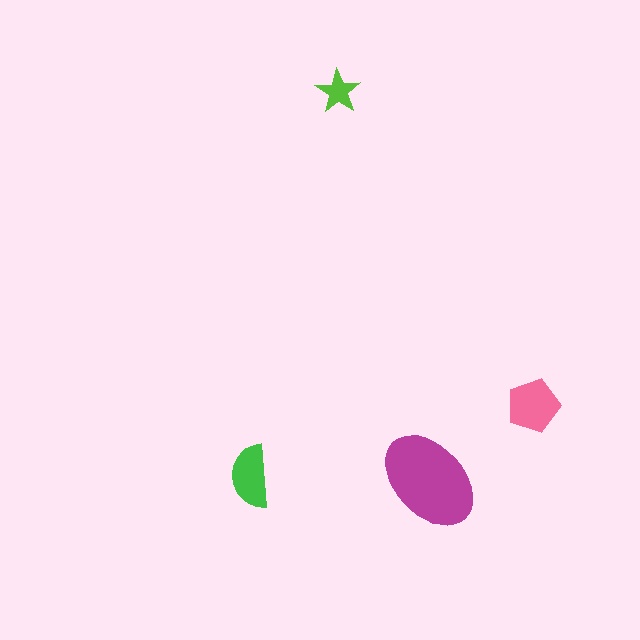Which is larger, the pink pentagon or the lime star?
The pink pentagon.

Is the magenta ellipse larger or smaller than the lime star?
Larger.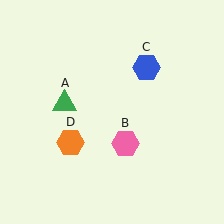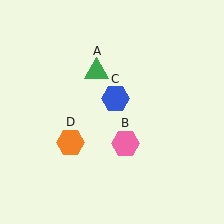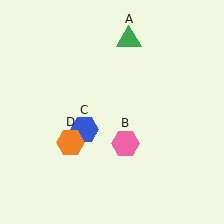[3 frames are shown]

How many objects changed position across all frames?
2 objects changed position: green triangle (object A), blue hexagon (object C).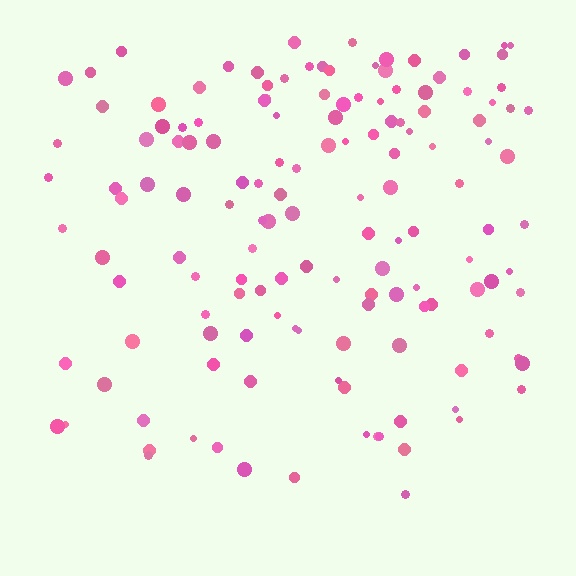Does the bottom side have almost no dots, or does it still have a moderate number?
Still a moderate number, just noticeably fewer than the top.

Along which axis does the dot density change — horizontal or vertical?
Vertical.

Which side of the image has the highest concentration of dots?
The top.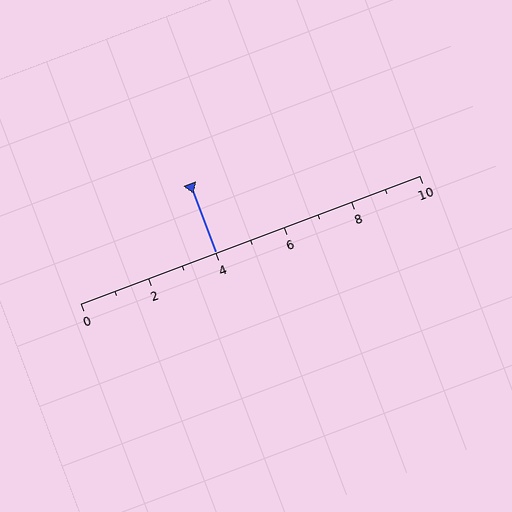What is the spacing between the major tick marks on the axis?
The major ticks are spaced 2 apart.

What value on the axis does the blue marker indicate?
The marker indicates approximately 4.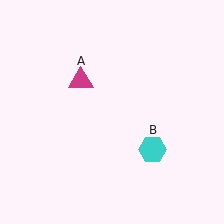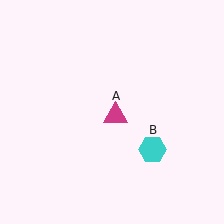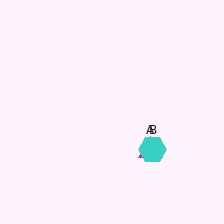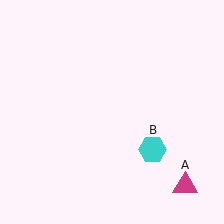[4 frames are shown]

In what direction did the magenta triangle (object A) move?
The magenta triangle (object A) moved down and to the right.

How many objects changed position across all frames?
1 object changed position: magenta triangle (object A).